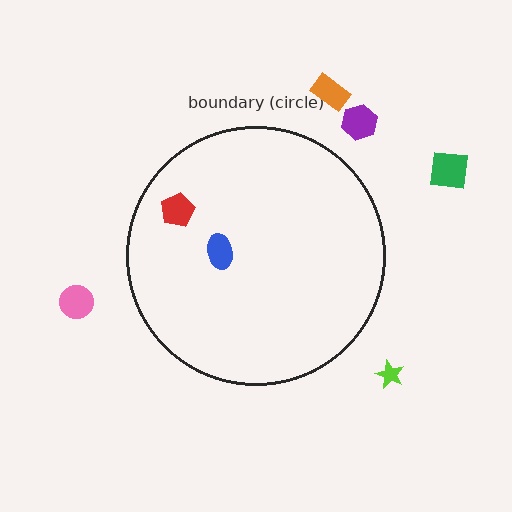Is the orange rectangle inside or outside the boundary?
Outside.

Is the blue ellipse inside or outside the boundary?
Inside.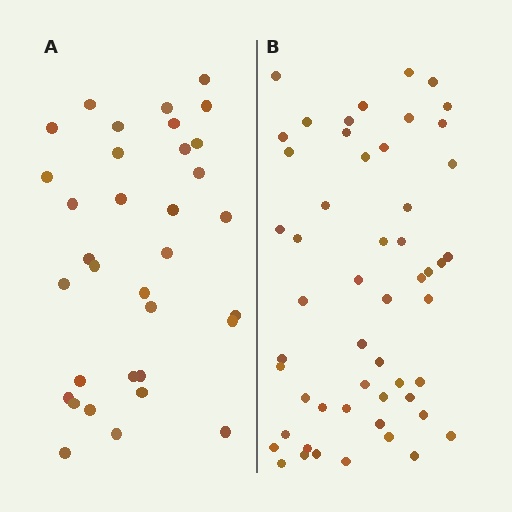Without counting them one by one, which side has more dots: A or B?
Region B (the right region) has more dots.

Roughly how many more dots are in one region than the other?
Region B has approximately 20 more dots than region A.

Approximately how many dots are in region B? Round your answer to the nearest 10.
About 50 dots. (The exact count is 53, which rounds to 50.)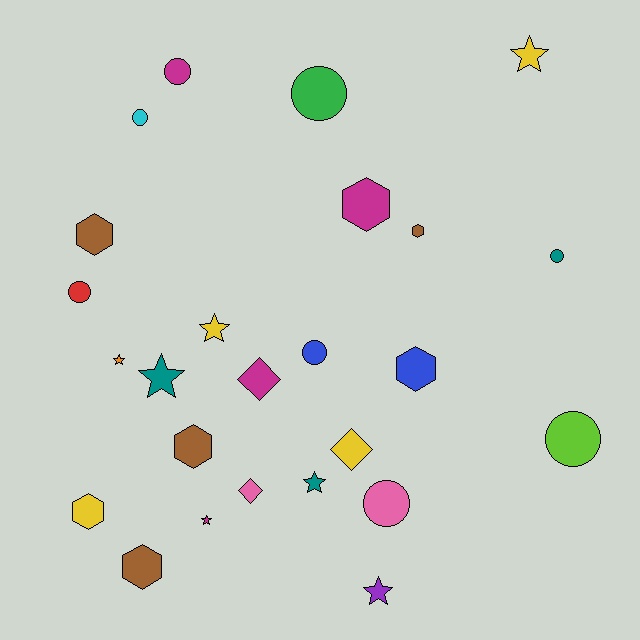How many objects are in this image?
There are 25 objects.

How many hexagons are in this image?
There are 7 hexagons.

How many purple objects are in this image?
There is 1 purple object.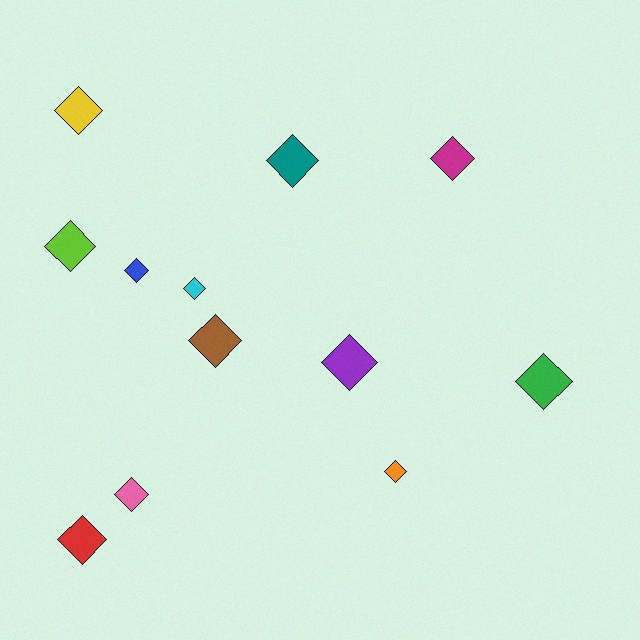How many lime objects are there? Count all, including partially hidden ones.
There is 1 lime object.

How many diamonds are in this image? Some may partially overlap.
There are 12 diamonds.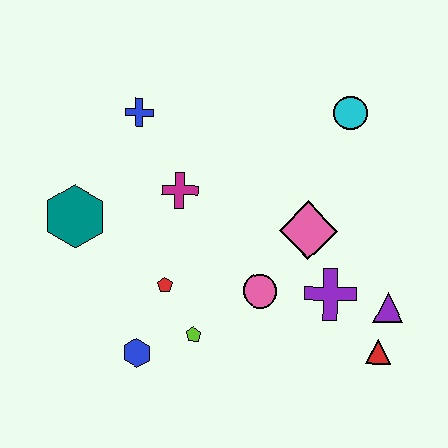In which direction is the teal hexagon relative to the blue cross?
The teal hexagon is below the blue cross.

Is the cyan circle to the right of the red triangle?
No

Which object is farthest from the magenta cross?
The red triangle is farthest from the magenta cross.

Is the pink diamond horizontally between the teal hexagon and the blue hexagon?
No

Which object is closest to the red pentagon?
The lime pentagon is closest to the red pentagon.